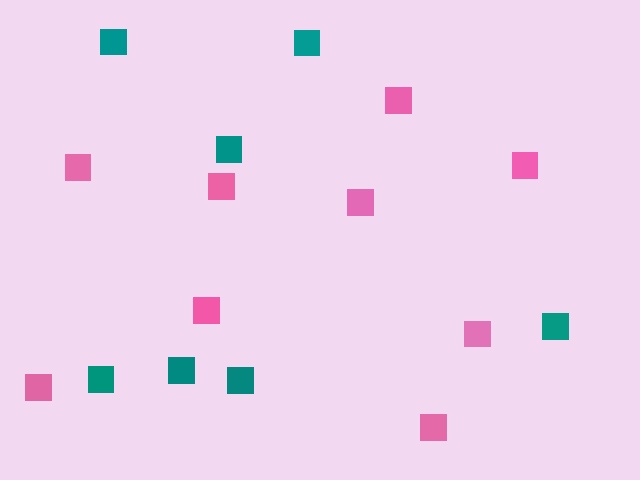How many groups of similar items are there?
There are 2 groups: one group of pink squares (9) and one group of teal squares (7).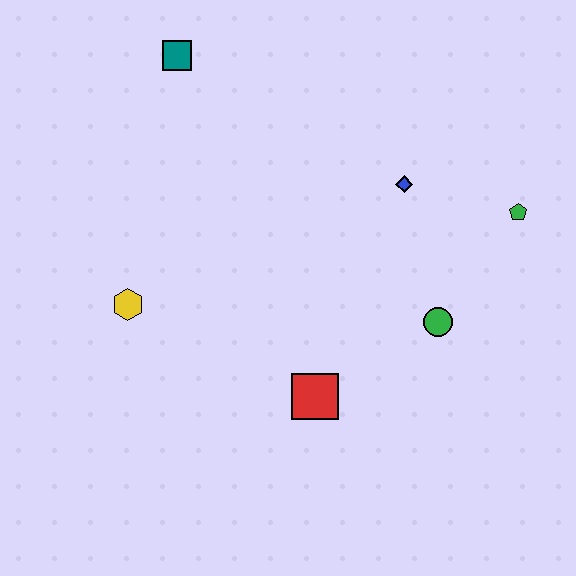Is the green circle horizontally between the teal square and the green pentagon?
Yes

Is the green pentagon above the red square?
Yes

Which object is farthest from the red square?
The teal square is farthest from the red square.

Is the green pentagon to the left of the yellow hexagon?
No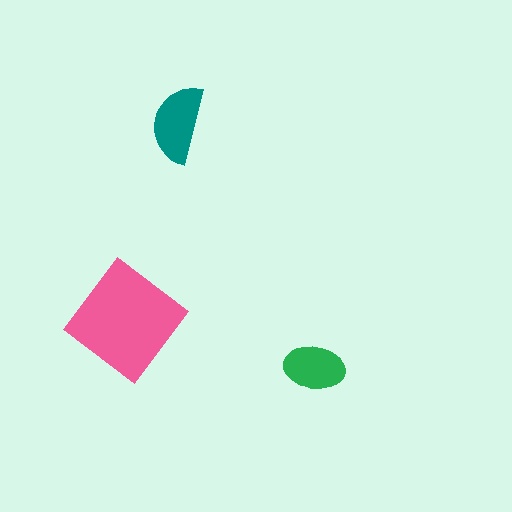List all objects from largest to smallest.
The pink diamond, the teal semicircle, the green ellipse.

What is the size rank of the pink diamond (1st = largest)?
1st.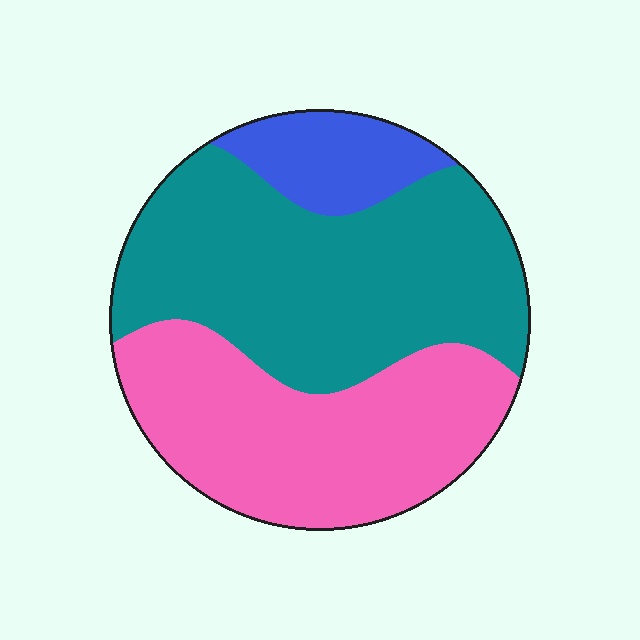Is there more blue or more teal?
Teal.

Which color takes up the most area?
Teal, at roughly 50%.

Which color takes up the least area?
Blue, at roughly 10%.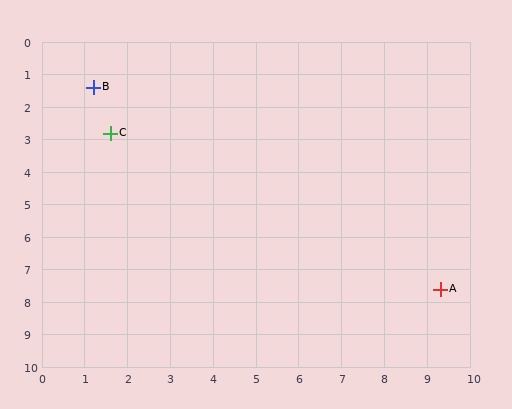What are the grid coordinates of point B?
Point B is at approximately (1.2, 1.4).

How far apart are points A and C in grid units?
Points A and C are about 9.1 grid units apart.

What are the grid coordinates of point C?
Point C is at approximately (1.6, 2.8).